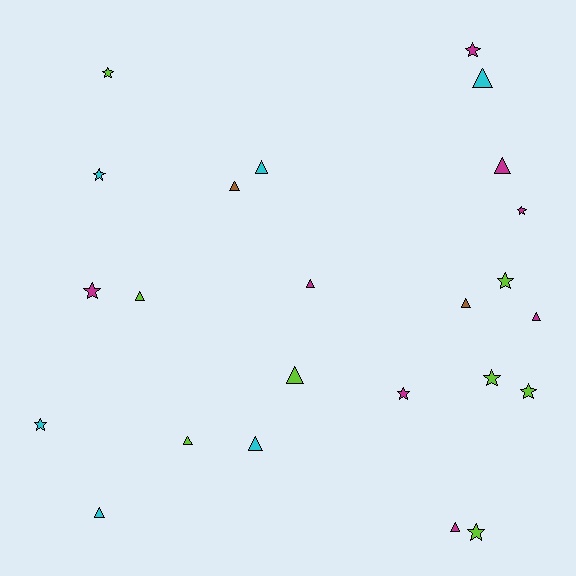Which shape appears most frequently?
Triangle, with 13 objects.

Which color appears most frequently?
Magenta, with 8 objects.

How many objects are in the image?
There are 24 objects.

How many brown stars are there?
There are no brown stars.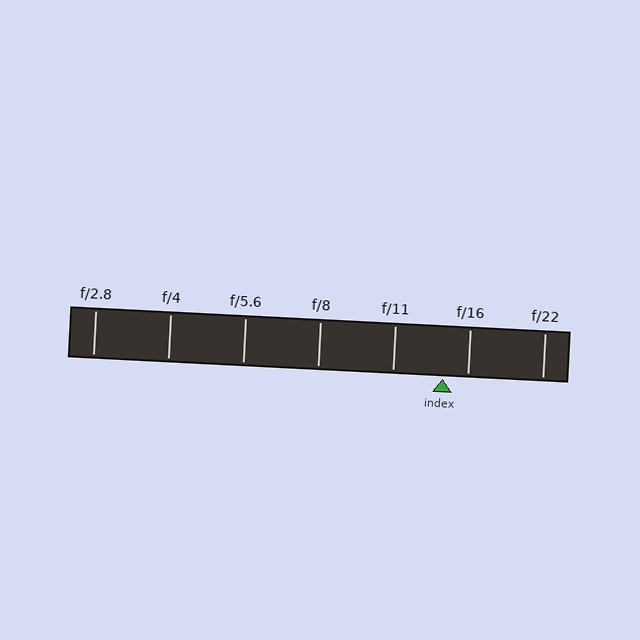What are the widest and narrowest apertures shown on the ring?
The widest aperture shown is f/2.8 and the narrowest is f/22.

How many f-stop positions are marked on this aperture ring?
There are 7 f-stop positions marked.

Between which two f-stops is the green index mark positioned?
The index mark is between f/11 and f/16.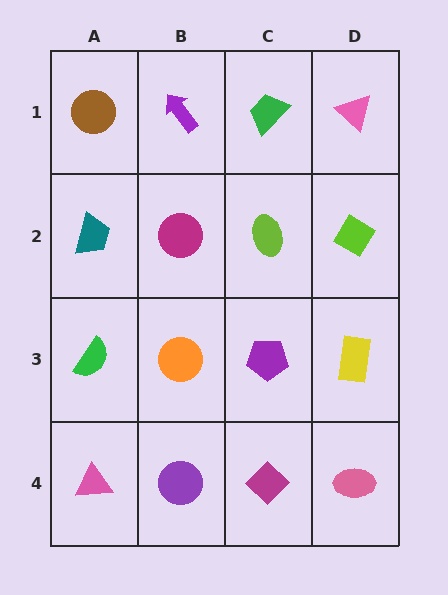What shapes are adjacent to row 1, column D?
A lime diamond (row 2, column D), a green trapezoid (row 1, column C).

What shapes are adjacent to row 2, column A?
A brown circle (row 1, column A), a green semicircle (row 3, column A), a magenta circle (row 2, column B).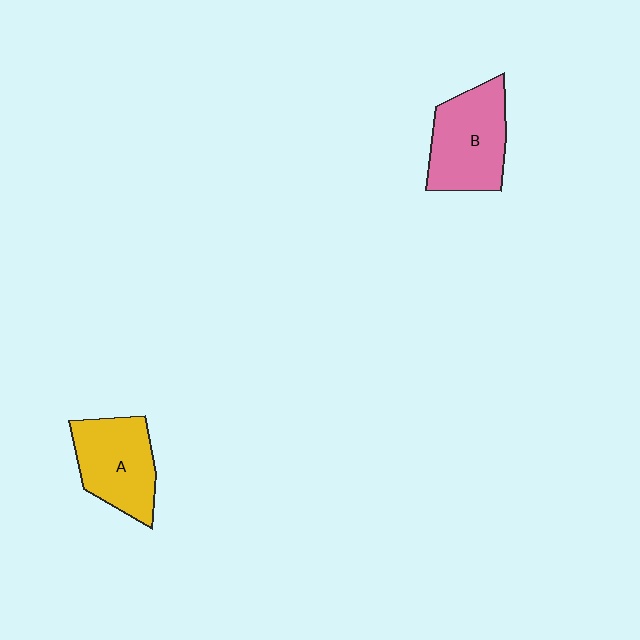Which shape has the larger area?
Shape B (pink).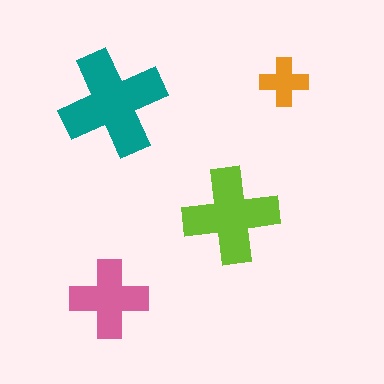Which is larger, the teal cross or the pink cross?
The teal one.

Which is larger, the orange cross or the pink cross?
The pink one.